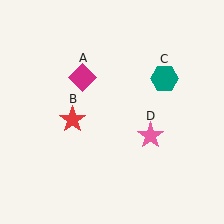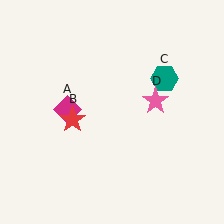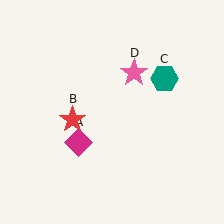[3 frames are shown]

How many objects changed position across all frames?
2 objects changed position: magenta diamond (object A), pink star (object D).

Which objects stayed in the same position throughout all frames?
Red star (object B) and teal hexagon (object C) remained stationary.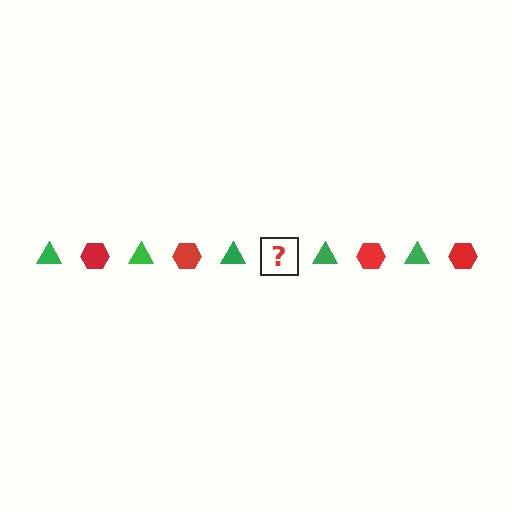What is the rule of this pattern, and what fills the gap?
The rule is that the pattern alternates between green triangle and red hexagon. The gap should be filled with a red hexagon.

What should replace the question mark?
The question mark should be replaced with a red hexagon.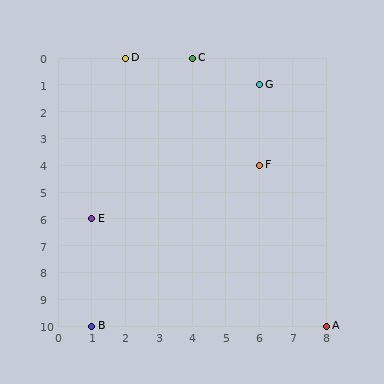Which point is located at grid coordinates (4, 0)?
Point C is at (4, 0).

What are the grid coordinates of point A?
Point A is at grid coordinates (8, 10).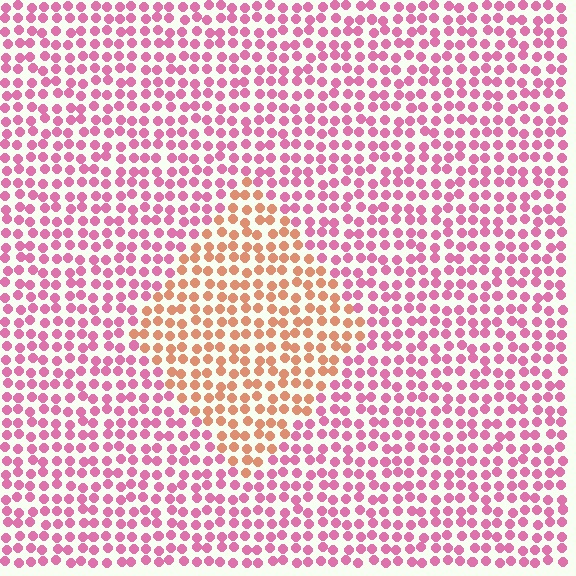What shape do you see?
I see a diamond.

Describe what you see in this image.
The image is filled with small pink elements in a uniform arrangement. A diamond-shaped region is visible where the elements are tinted to a slightly different hue, forming a subtle color boundary.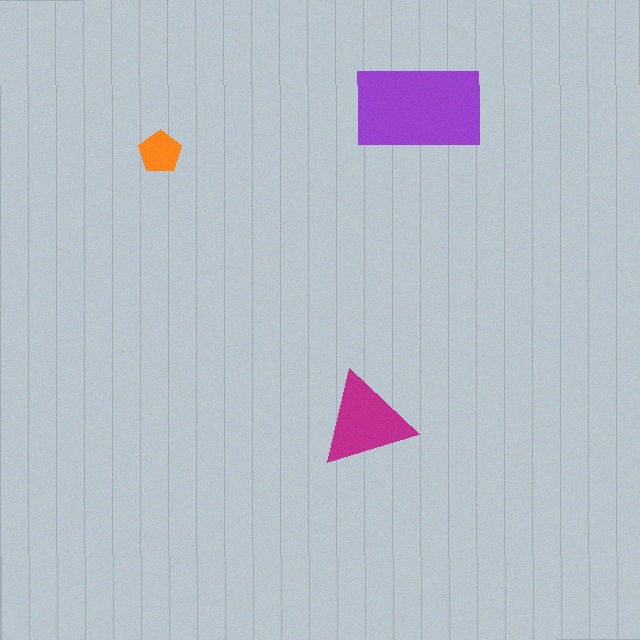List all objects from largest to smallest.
The purple rectangle, the magenta triangle, the orange pentagon.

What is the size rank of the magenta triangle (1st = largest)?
2nd.